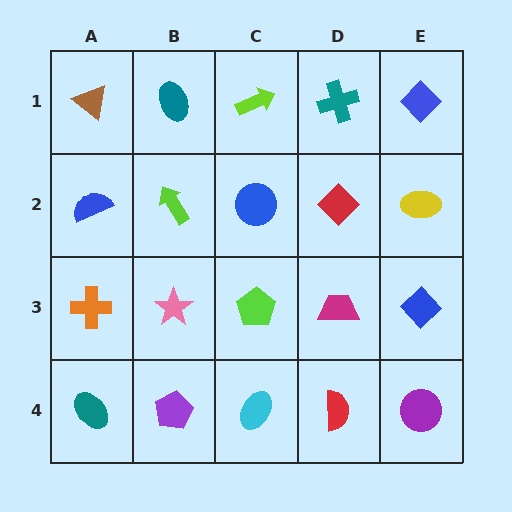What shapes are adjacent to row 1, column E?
A yellow ellipse (row 2, column E), a teal cross (row 1, column D).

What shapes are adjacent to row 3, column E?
A yellow ellipse (row 2, column E), a purple circle (row 4, column E), a magenta trapezoid (row 3, column D).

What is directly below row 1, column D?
A red diamond.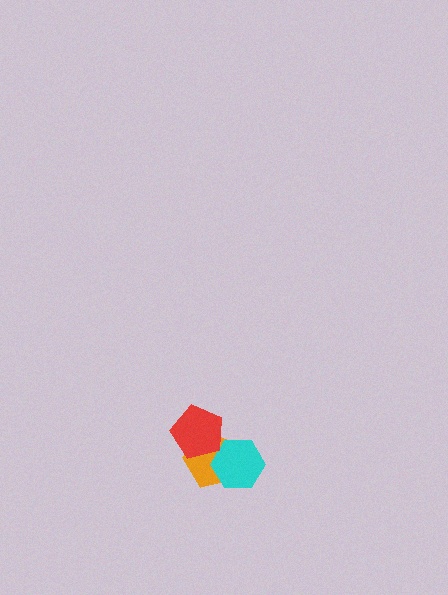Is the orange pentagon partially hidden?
Yes, it is partially covered by another shape.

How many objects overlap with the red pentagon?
1 object overlaps with the red pentagon.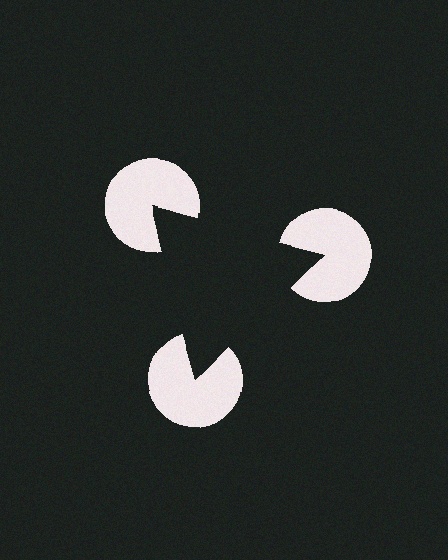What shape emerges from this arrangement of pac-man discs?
An illusory triangle — its edges are inferred from the aligned wedge cuts in the pac-man discs, not physically drawn.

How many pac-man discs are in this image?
There are 3 — one at each vertex of the illusory triangle.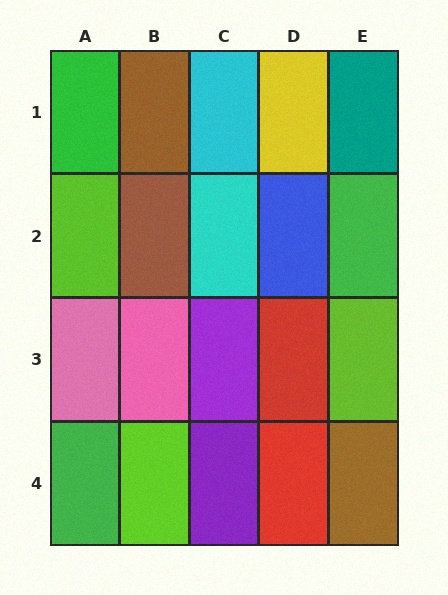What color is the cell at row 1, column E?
Teal.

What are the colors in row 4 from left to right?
Green, lime, purple, red, brown.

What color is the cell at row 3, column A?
Pink.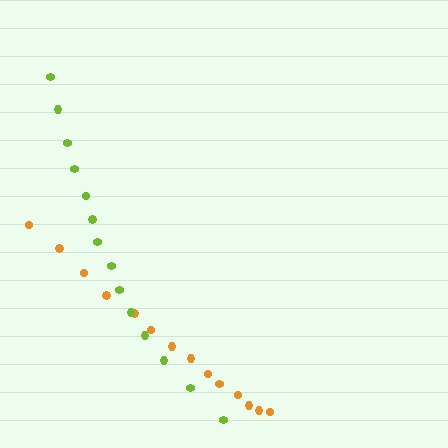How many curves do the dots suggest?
There are 2 distinct paths.